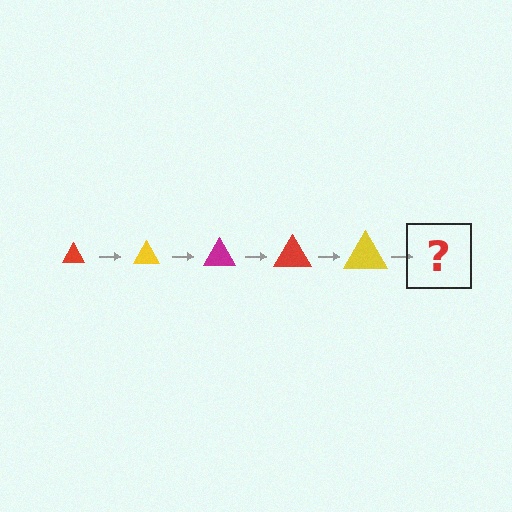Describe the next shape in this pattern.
It should be a magenta triangle, larger than the previous one.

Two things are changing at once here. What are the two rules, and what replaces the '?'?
The two rules are that the triangle grows larger each step and the color cycles through red, yellow, and magenta. The '?' should be a magenta triangle, larger than the previous one.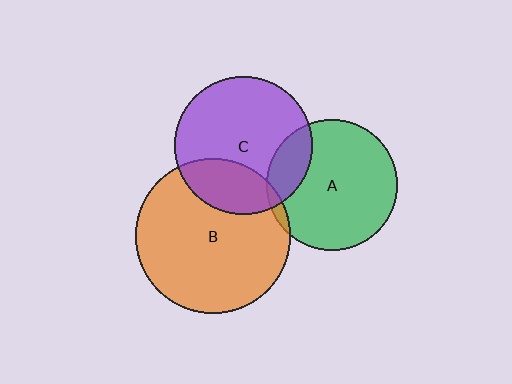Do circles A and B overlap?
Yes.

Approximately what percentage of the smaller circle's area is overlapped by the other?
Approximately 5%.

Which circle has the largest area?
Circle B (orange).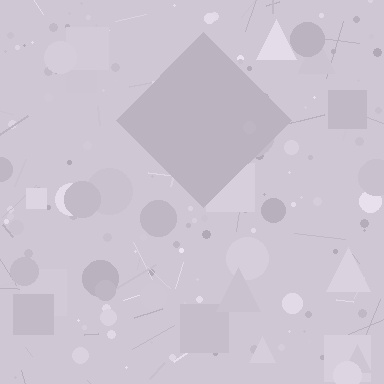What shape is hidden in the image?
A diamond is hidden in the image.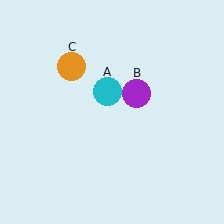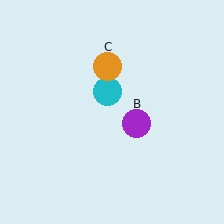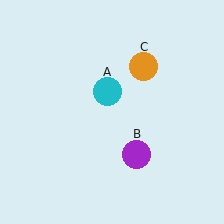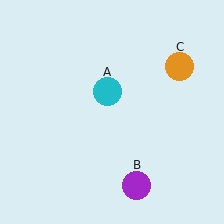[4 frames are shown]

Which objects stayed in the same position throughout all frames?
Cyan circle (object A) remained stationary.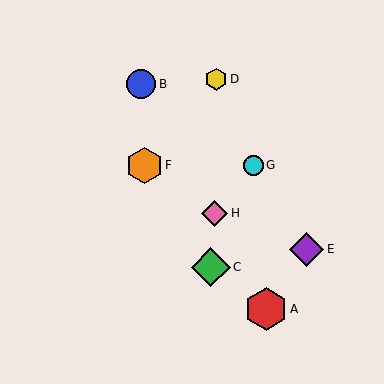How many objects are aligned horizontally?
2 objects (F, G) are aligned horizontally.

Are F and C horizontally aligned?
No, F is at y≈165 and C is at y≈267.